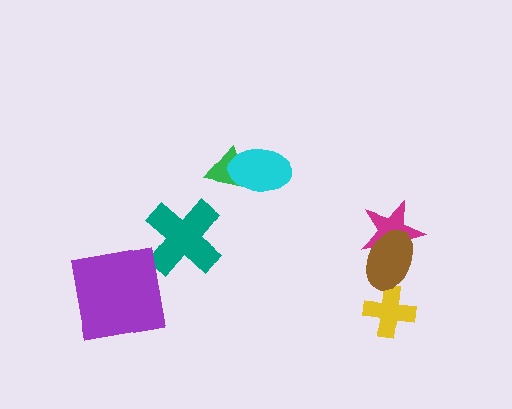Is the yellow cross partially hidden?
Yes, it is partially covered by another shape.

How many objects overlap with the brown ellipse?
2 objects overlap with the brown ellipse.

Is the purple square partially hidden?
No, no other shape covers it.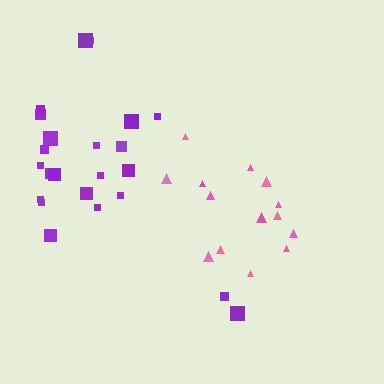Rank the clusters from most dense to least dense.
pink, purple.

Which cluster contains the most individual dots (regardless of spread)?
Purple (23).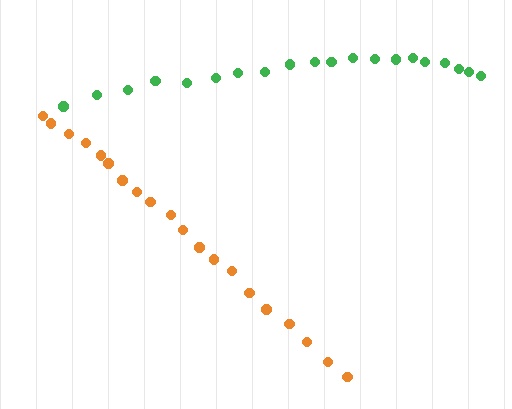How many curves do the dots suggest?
There are 2 distinct paths.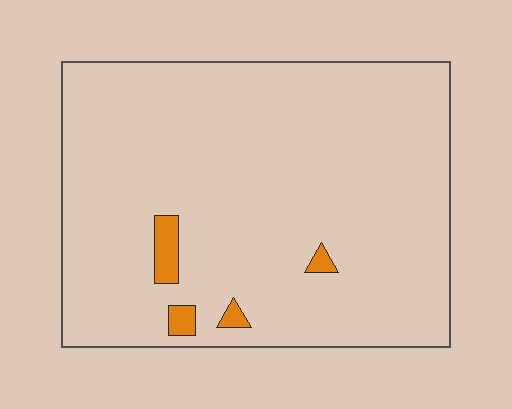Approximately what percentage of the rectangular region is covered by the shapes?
Approximately 5%.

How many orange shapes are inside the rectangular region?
4.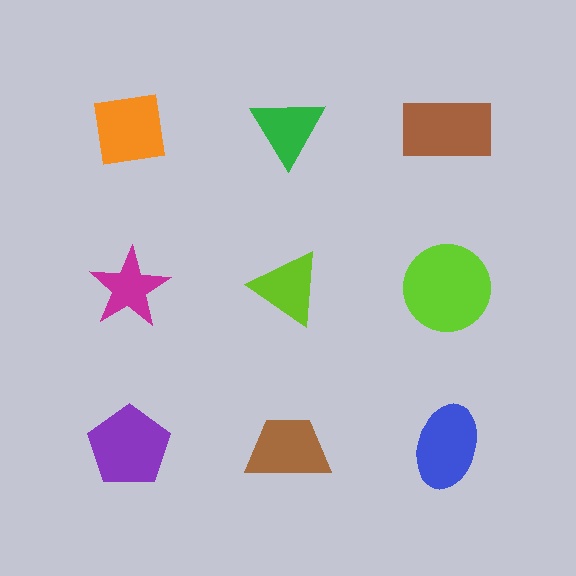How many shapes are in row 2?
3 shapes.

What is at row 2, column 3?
A lime circle.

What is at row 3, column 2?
A brown trapezoid.